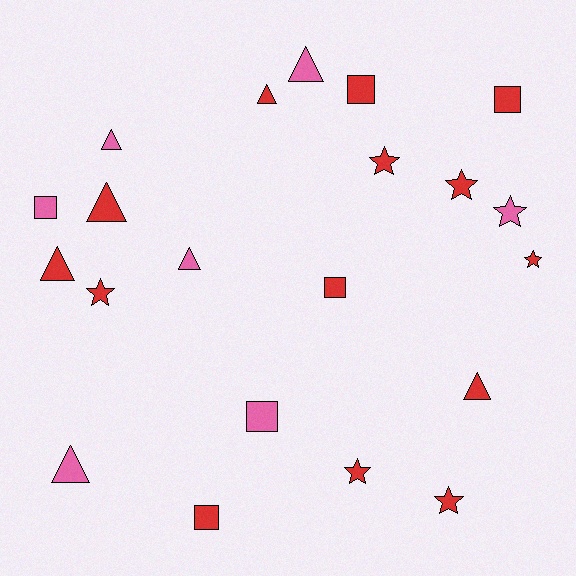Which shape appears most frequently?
Triangle, with 8 objects.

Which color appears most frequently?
Red, with 14 objects.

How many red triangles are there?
There are 4 red triangles.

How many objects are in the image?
There are 21 objects.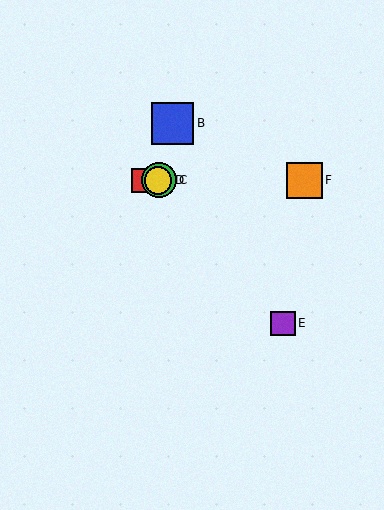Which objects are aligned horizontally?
Objects A, C, D, F are aligned horizontally.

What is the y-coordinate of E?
Object E is at y≈324.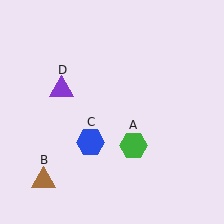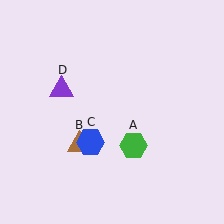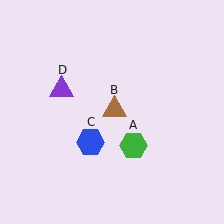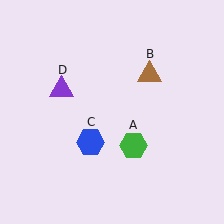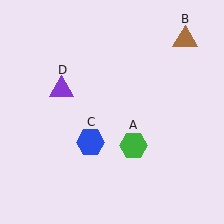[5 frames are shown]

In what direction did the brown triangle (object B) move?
The brown triangle (object B) moved up and to the right.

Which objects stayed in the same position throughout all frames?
Green hexagon (object A) and blue hexagon (object C) and purple triangle (object D) remained stationary.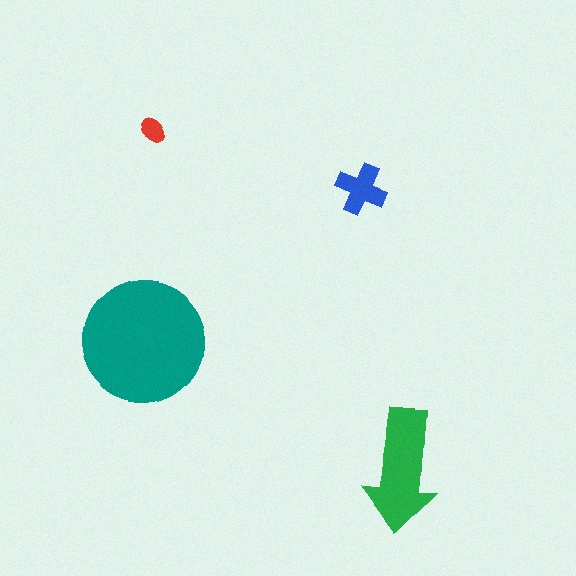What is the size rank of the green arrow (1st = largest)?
2nd.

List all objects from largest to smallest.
The teal circle, the green arrow, the blue cross, the red ellipse.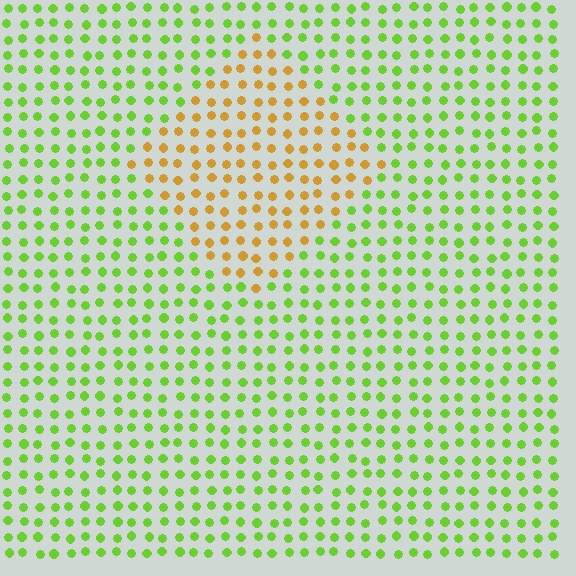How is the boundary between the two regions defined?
The boundary is defined purely by a slight shift in hue (about 59 degrees). Spacing, size, and orientation are identical on both sides.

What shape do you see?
I see a diamond.